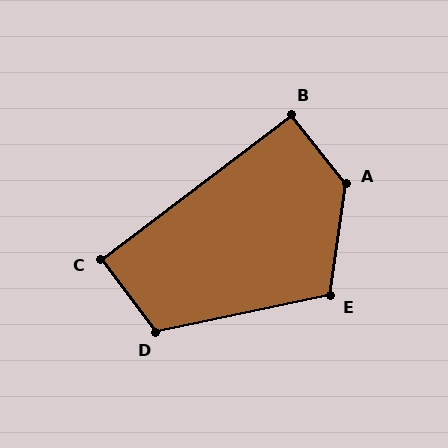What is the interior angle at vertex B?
Approximately 91 degrees (approximately right).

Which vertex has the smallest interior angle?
C, at approximately 90 degrees.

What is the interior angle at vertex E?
Approximately 110 degrees (obtuse).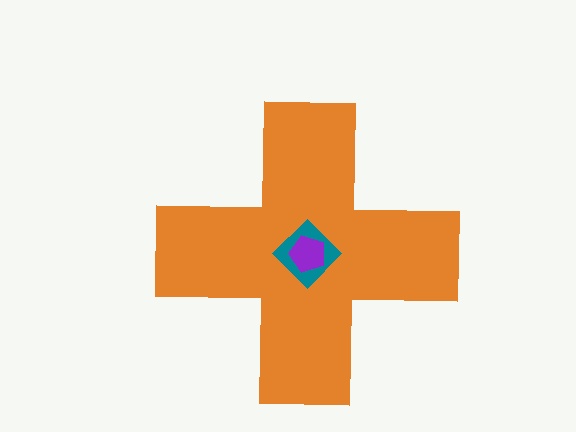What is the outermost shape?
The orange cross.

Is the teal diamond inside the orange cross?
Yes.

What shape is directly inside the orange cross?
The teal diamond.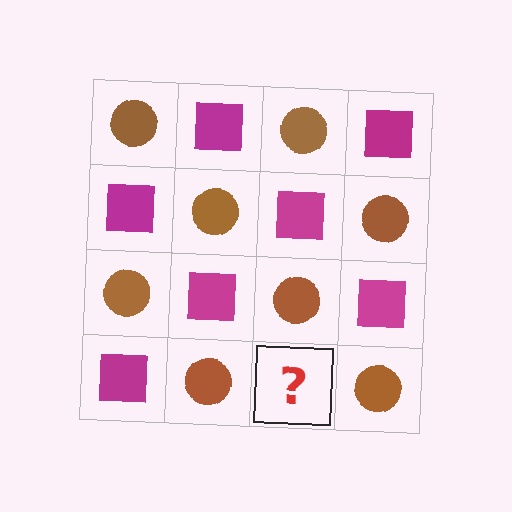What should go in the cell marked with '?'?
The missing cell should contain a magenta square.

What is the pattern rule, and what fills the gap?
The rule is that it alternates brown circle and magenta square in a checkerboard pattern. The gap should be filled with a magenta square.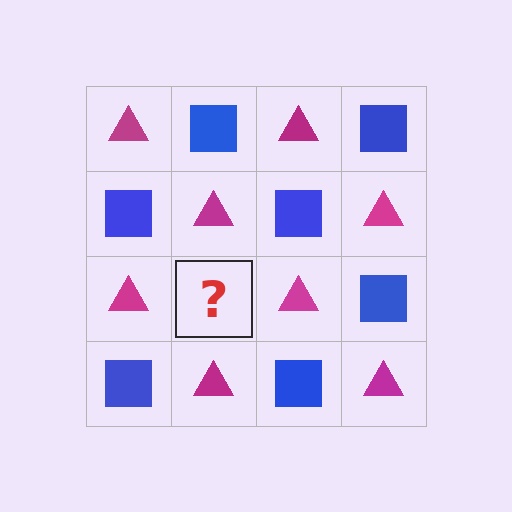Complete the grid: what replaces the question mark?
The question mark should be replaced with a blue square.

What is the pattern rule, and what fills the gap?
The rule is that it alternates magenta triangle and blue square in a checkerboard pattern. The gap should be filled with a blue square.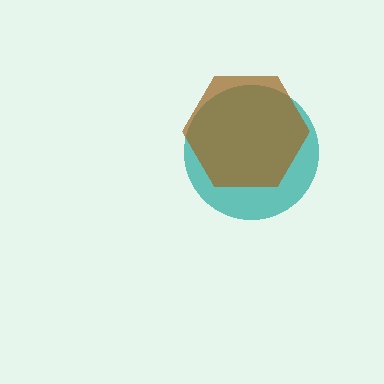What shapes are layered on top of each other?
The layered shapes are: a teal circle, a brown hexagon.